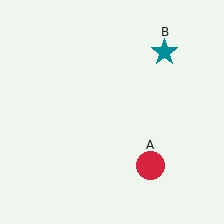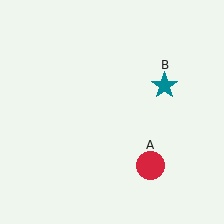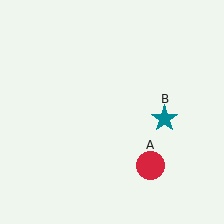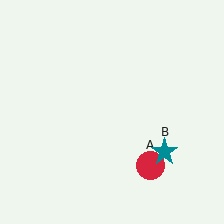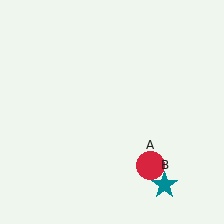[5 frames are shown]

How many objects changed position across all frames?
1 object changed position: teal star (object B).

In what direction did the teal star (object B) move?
The teal star (object B) moved down.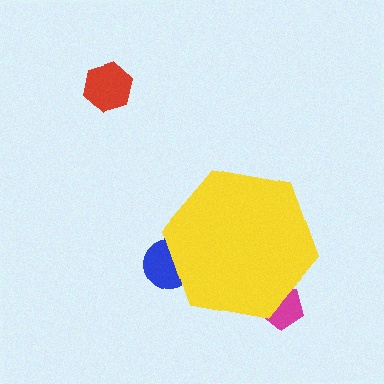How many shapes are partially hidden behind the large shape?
2 shapes are partially hidden.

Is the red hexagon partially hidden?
No, the red hexagon is fully visible.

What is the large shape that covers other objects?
A yellow hexagon.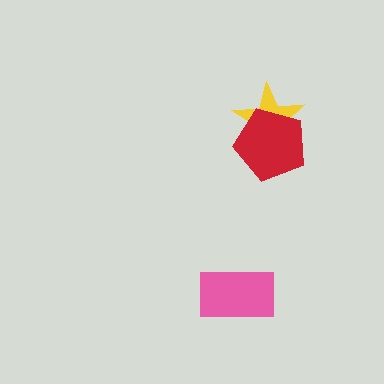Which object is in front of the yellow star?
The red pentagon is in front of the yellow star.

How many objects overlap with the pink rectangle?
0 objects overlap with the pink rectangle.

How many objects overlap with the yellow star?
1 object overlaps with the yellow star.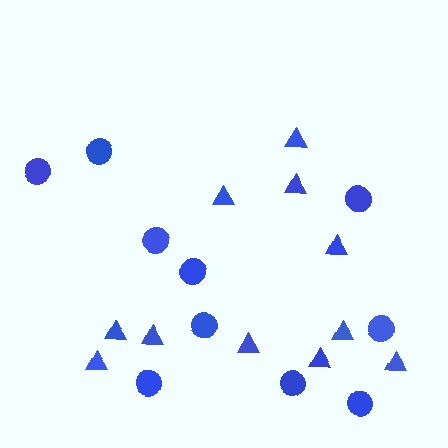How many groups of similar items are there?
There are 2 groups: one group of circles (10) and one group of triangles (11).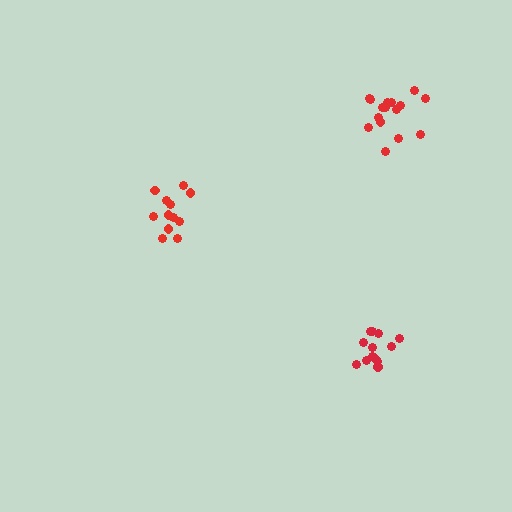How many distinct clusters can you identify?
There are 3 distinct clusters.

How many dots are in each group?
Group 1: 12 dots, Group 2: 16 dots, Group 3: 13 dots (41 total).